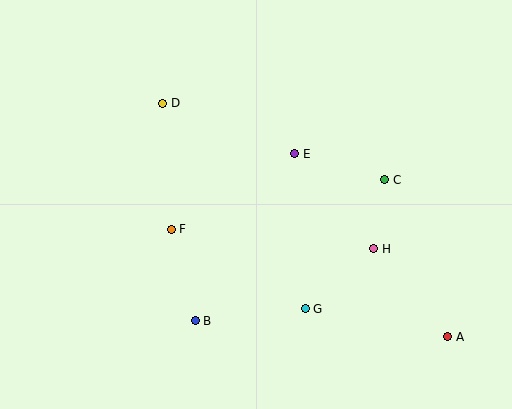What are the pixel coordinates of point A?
Point A is at (448, 337).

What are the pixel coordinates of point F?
Point F is at (171, 229).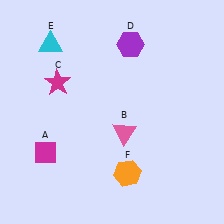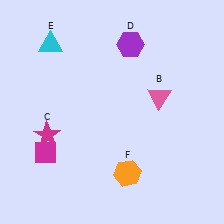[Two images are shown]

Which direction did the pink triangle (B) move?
The pink triangle (B) moved up.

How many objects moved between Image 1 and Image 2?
2 objects moved between the two images.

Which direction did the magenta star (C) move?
The magenta star (C) moved down.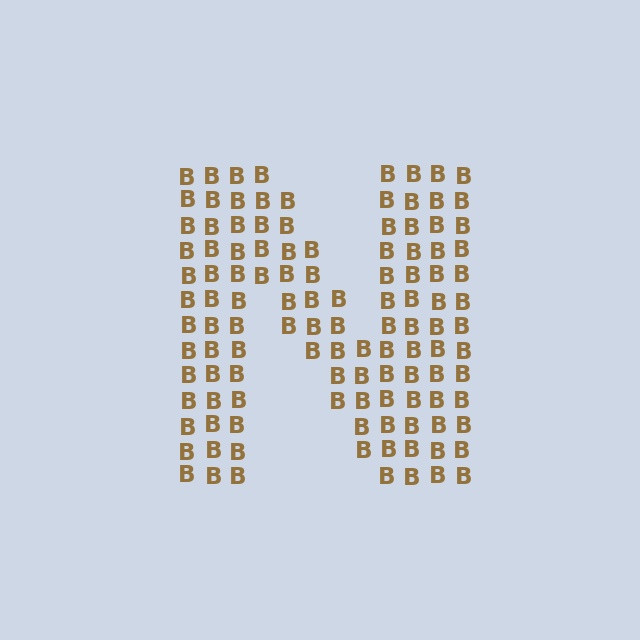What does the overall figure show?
The overall figure shows the letter N.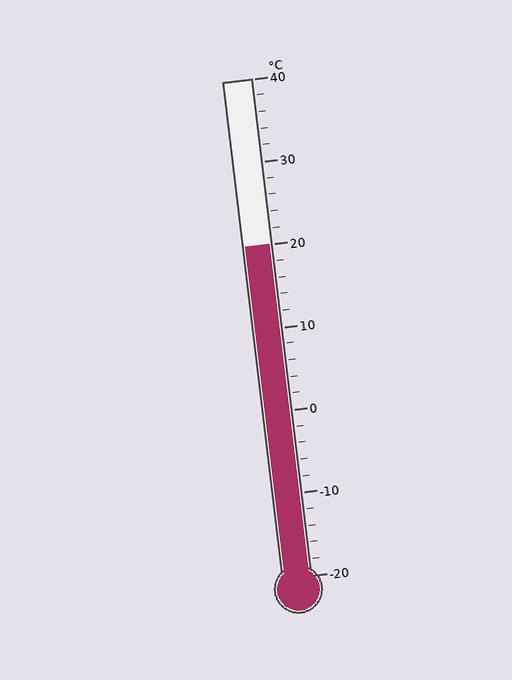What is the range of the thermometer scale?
The thermometer scale ranges from -20°C to 40°C.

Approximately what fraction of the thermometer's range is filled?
The thermometer is filled to approximately 65% of its range.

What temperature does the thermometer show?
The thermometer shows approximately 20°C.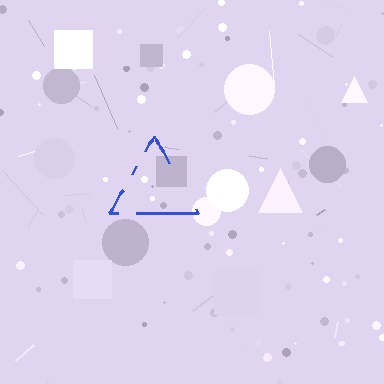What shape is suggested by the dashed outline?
The dashed outline suggests a triangle.